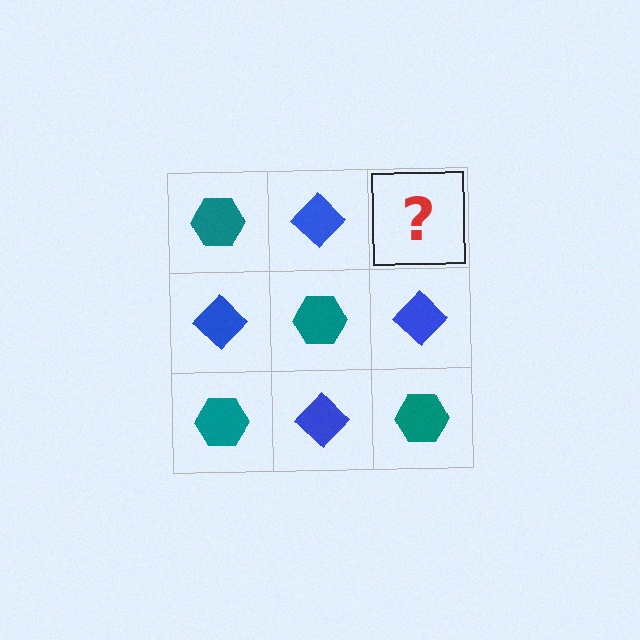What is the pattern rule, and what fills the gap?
The rule is that it alternates teal hexagon and blue diamond in a checkerboard pattern. The gap should be filled with a teal hexagon.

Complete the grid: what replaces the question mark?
The question mark should be replaced with a teal hexagon.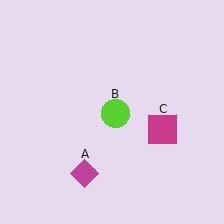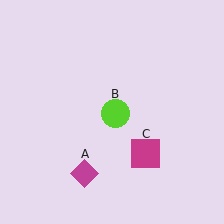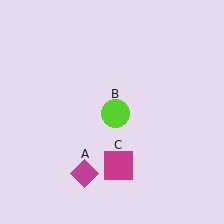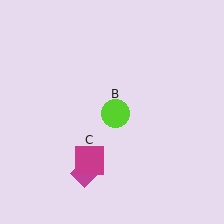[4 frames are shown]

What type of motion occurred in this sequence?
The magenta square (object C) rotated clockwise around the center of the scene.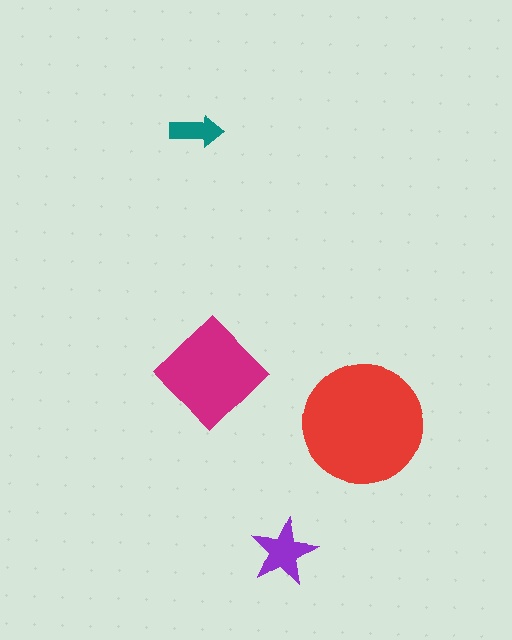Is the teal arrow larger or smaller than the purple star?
Smaller.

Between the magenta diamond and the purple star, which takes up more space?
The magenta diamond.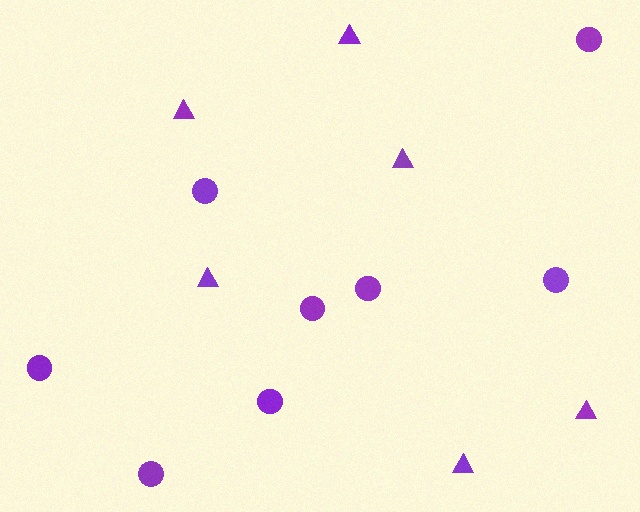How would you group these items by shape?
There are 2 groups: one group of circles (8) and one group of triangles (6).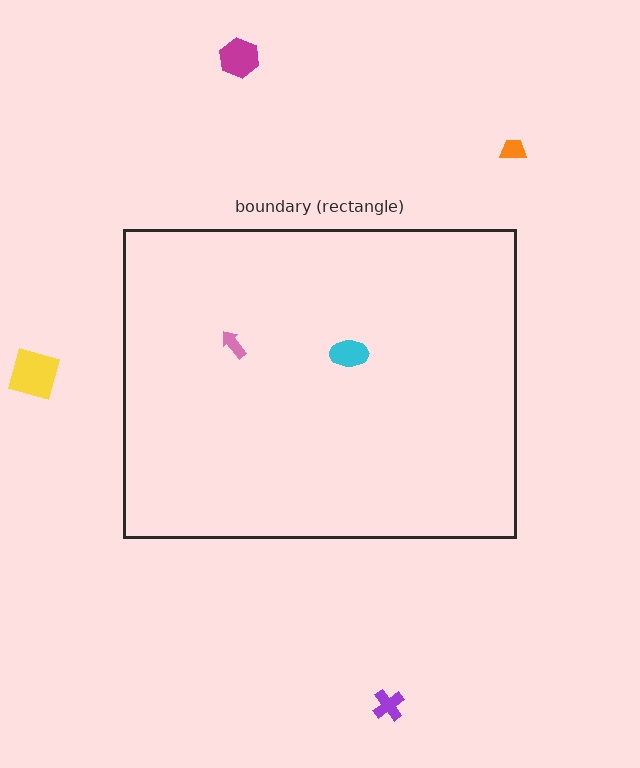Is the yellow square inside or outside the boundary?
Outside.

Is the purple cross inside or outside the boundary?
Outside.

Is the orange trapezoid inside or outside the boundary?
Outside.